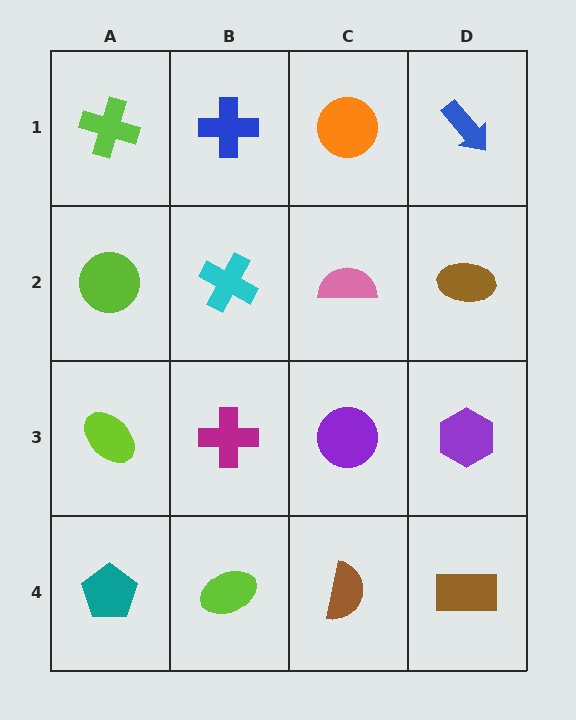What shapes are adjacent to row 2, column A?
A lime cross (row 1, column A), a lime ellipse (row 3, column A), a cyan cross (row 2, column B).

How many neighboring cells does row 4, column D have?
2.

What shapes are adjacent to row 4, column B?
A magenta cross (row 3, column B), a teal pentagon (row 4, column A), a brown semicircle (row 4, column C).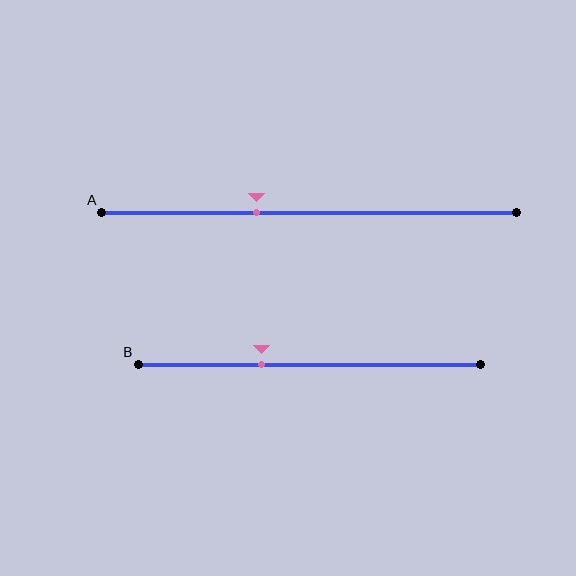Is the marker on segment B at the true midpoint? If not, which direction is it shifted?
No, the marker on segment B is shifted to the left by about 14% of the segment length.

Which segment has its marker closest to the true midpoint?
Segment A has its marker closest to the true midpoint.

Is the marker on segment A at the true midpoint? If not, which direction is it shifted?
No, the marker on segment A is shifted to the left by about 13% of the segment length.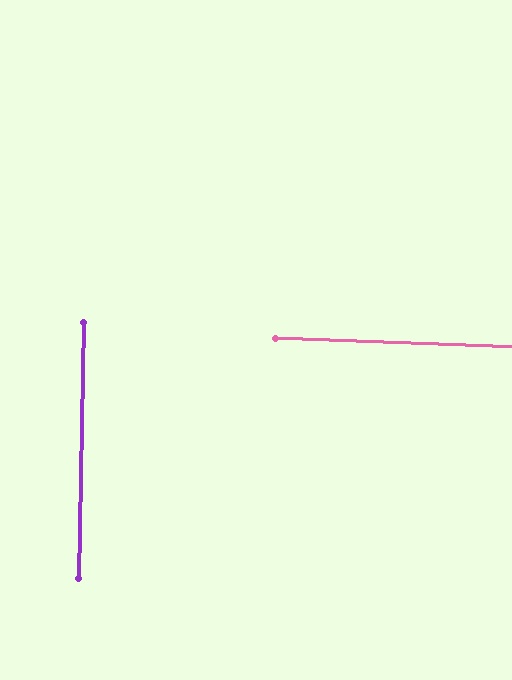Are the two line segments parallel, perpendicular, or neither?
Perpendicular — they meet at approximately 89°.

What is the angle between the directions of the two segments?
Approximately 89 degrees.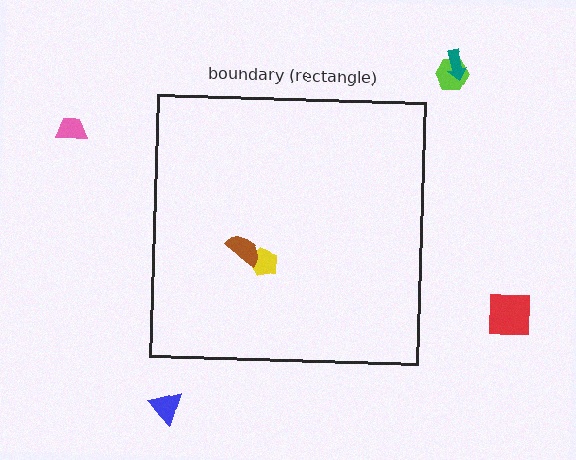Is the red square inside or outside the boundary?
Outside.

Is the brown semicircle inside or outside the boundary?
Inside.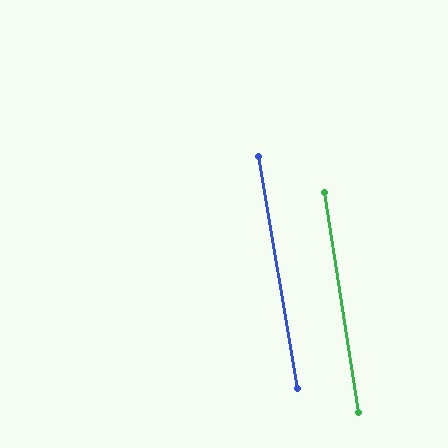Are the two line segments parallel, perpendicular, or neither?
Parallel — their directions differ by only 0.9°.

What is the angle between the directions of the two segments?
Approximately 1 degree.